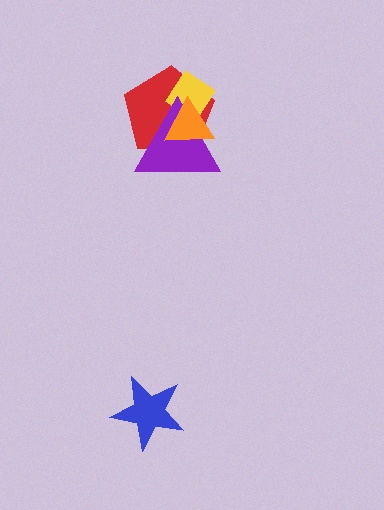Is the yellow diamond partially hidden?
Yes, it is partially covered by another shape.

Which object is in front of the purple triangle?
The orange triangle is in front of the purple triangle.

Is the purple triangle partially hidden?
Yes, it is partially covered by another shape.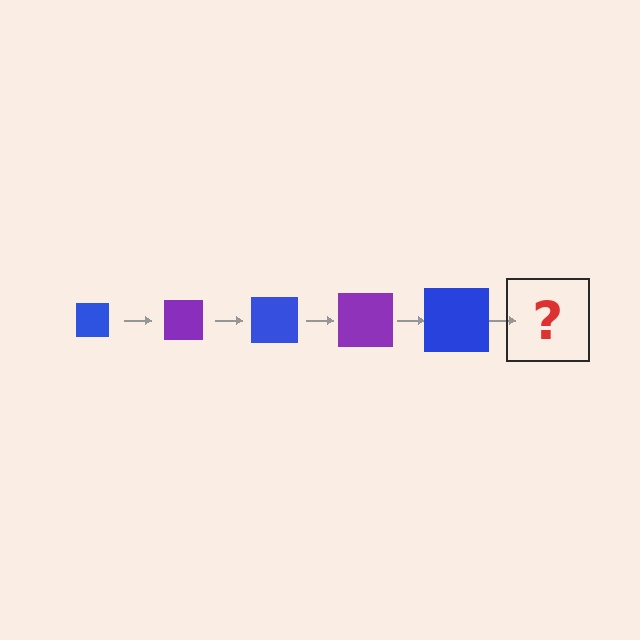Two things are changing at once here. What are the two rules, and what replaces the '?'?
The two rules are that the square grows larger each step and the color cycles through blue and purple. The '?' should be a purple square, larger than the previous one.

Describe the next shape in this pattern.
It should be a purple square, larger than the previous one.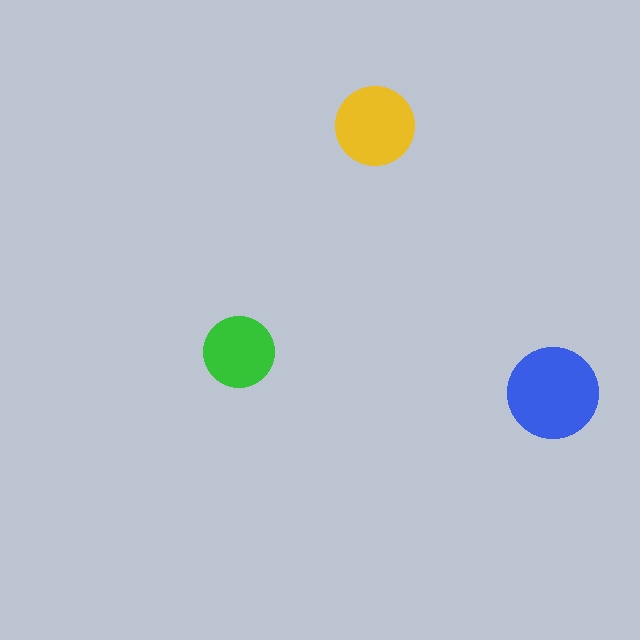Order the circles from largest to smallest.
the blue one, the yellow one, the green one.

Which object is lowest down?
The blue circle is bottommost.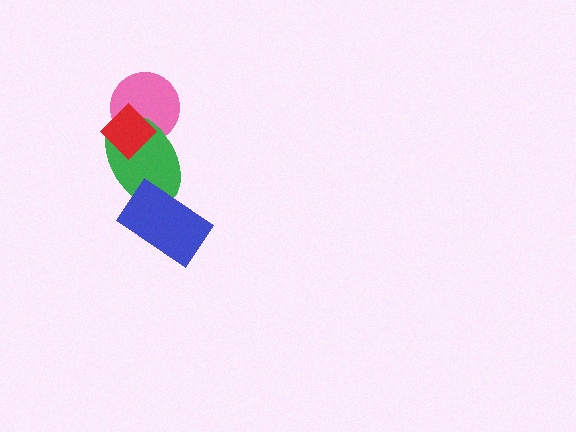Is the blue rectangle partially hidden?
No, no other shape covers it.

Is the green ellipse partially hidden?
Yes, it is partially covered by another shape.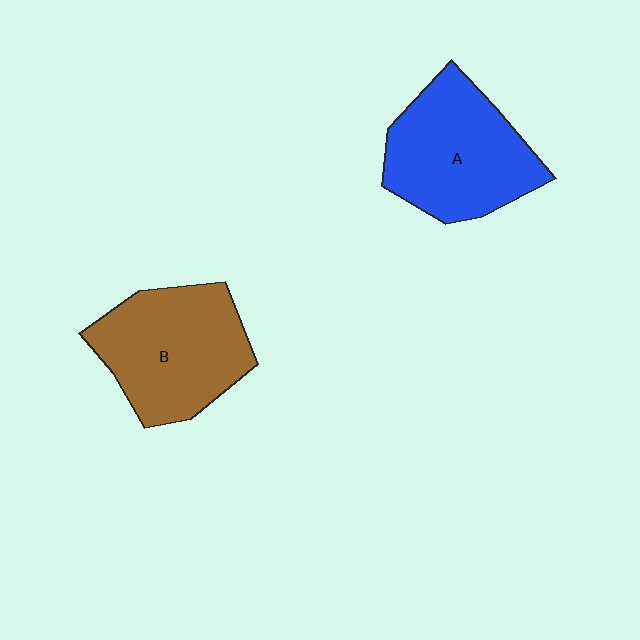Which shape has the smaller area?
Shape A (blue).